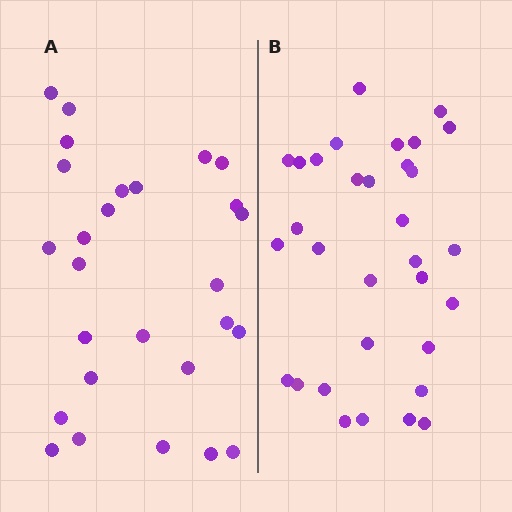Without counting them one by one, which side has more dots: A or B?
Region B (the right region) has more dots.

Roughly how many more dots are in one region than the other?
Region B has about 5 more dots than region A.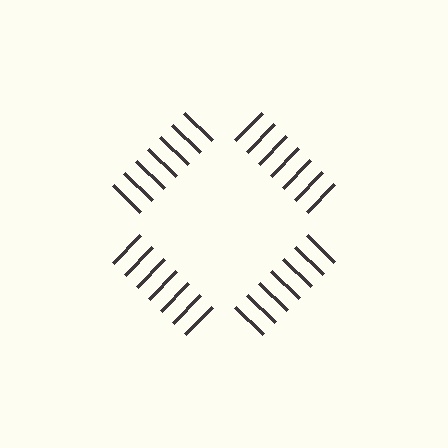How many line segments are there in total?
28 — 7 along each of the 4 edges.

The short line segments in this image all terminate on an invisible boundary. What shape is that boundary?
An illusory square — the line segments terminate on its edges but no continuous stroke is drawn.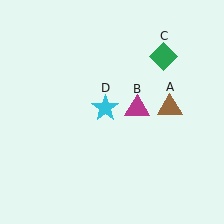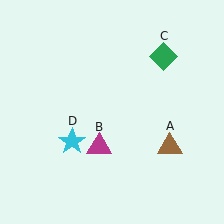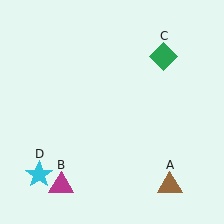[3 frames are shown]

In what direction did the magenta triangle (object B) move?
The magenta triangle (object B) moved down and to the left.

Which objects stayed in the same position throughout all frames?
Green diamond (object C) remained stationary.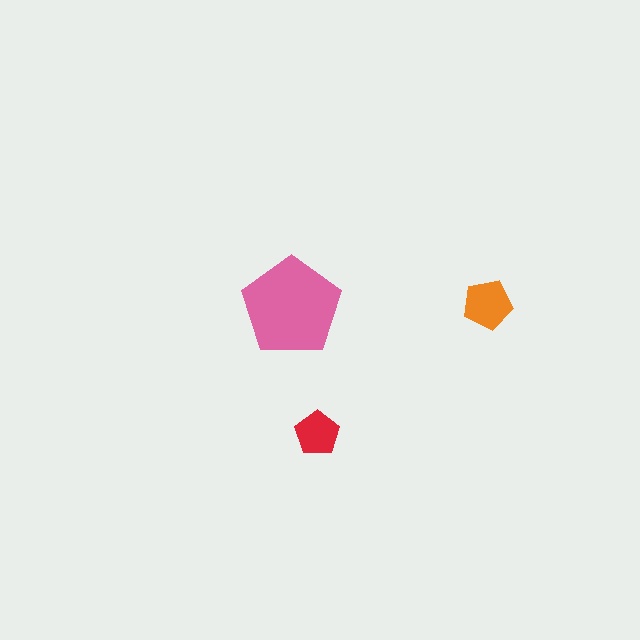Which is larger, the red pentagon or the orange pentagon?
The orange one.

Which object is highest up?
The orange pentagon is topmost.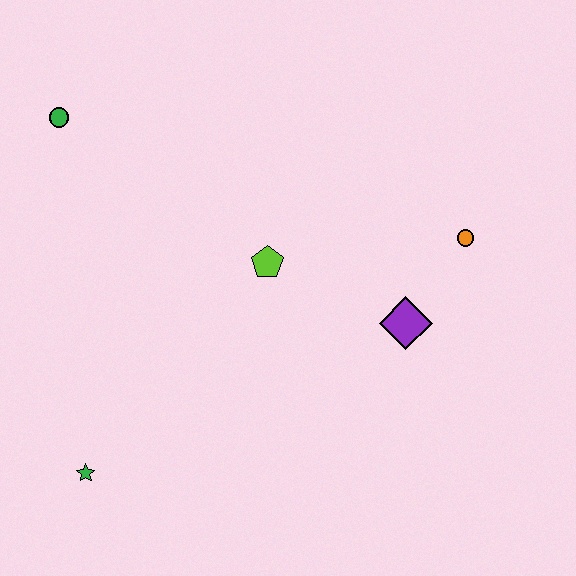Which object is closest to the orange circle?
The purple diamond is closest to the orange circle.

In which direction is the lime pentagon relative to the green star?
The lime pentagon is above the green star.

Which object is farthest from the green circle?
The orange circle is farthest from the green circle.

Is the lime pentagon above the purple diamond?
Yes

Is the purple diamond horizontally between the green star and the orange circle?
Yes